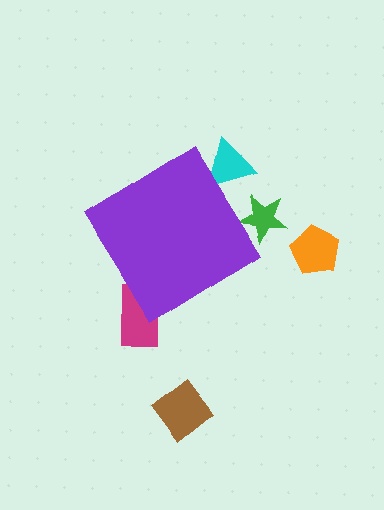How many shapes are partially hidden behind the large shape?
3 shapes are partially hidden.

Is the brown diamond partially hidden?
No, the brown diamond is fully visible.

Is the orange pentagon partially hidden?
No, the orange pentagon is fully visible.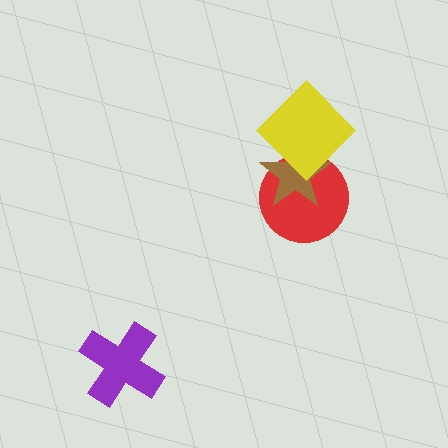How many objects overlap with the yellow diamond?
2 objects overlap with the yellow diamond.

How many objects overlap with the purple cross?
0 objects overlap with the purple cross.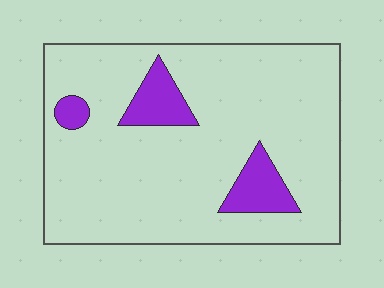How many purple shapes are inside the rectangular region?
3.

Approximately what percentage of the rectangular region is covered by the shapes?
Approximately 10%.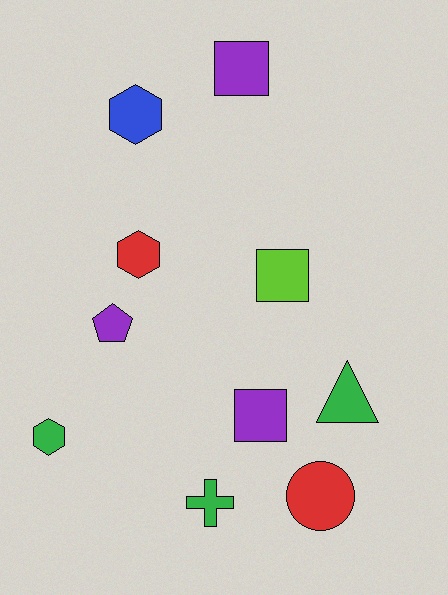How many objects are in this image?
There are 10 objects.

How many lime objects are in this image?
There is 1 lime object.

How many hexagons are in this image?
There are 3 hexagons.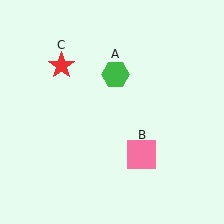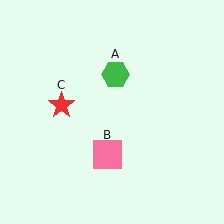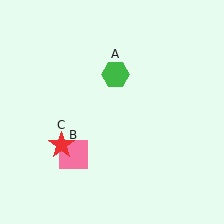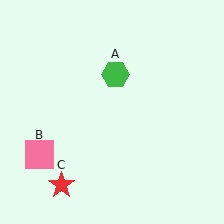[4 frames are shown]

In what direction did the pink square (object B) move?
The pink square (object B) moved left.